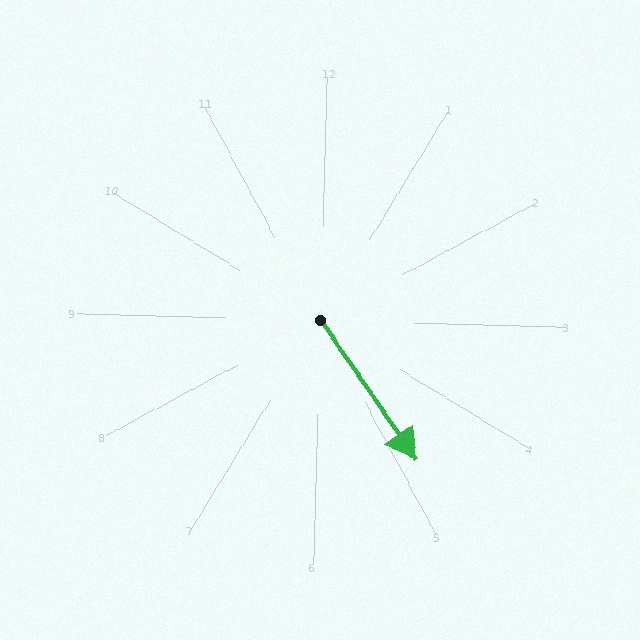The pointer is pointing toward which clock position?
Roughly 5 o'clock.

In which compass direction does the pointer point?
Southeast.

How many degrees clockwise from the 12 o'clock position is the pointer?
Approximately 144 degrees.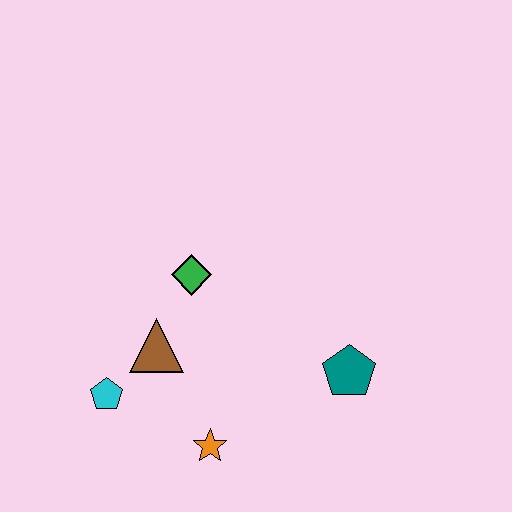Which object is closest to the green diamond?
The brown triangle is closest to the green diamond.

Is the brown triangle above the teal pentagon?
Yes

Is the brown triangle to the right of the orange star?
No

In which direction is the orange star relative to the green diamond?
The orange star is below the green diamond.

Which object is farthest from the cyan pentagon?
The teal pentagon is farthest from the cyan pentagon.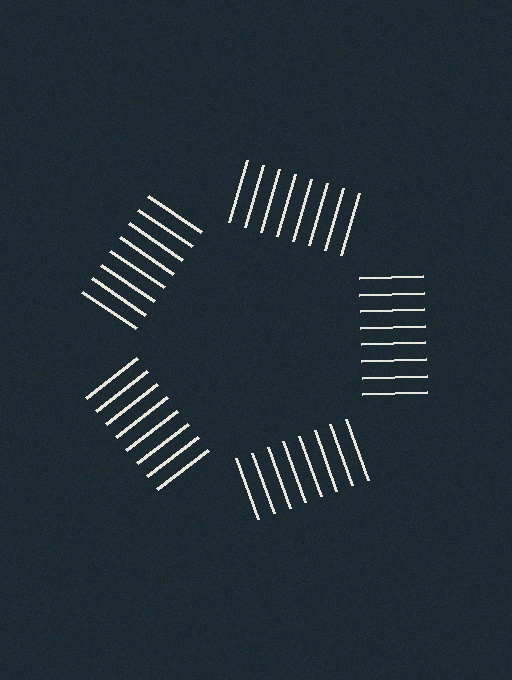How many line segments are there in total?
40 — 8 along each of the 5 edges.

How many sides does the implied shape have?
5 sides — the line-ends trace a pentagon.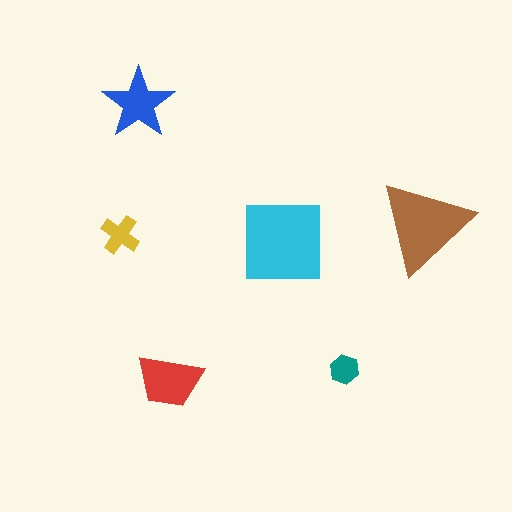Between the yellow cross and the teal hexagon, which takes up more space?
The yellow cross.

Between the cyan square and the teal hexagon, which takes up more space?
The cyan square.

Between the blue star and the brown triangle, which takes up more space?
The brown triangle.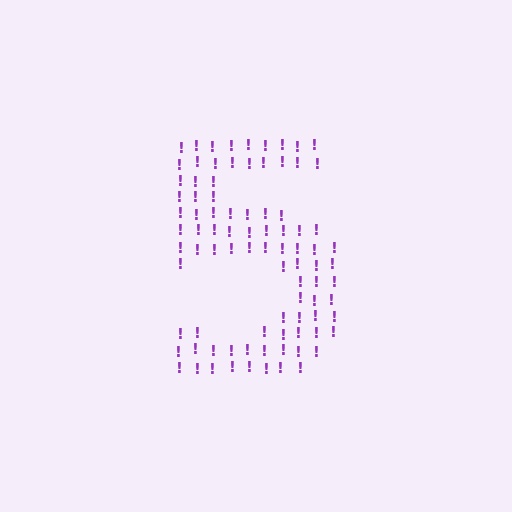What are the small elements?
The small elements are exclamation marks.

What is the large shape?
The large shape is the digit 5.